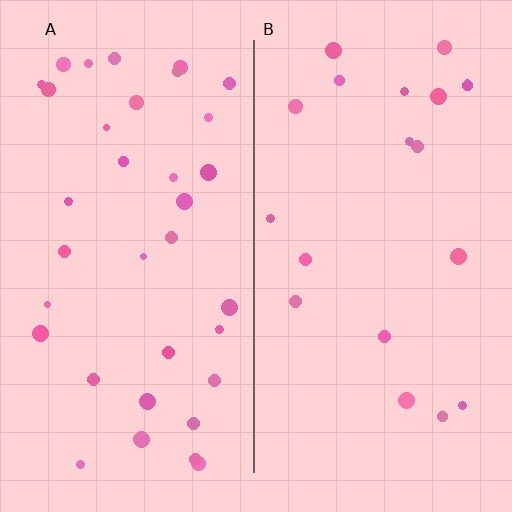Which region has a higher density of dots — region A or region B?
A (the left).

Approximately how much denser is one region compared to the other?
Approximately 1.8× — region A over region B.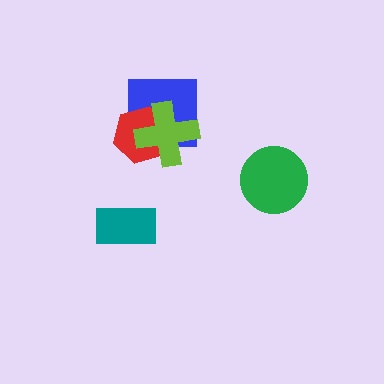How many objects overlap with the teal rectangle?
0 objects overlap with the teal rectangle.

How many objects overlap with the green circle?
0 objects overlap with the green circle.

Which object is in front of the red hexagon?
The lime cross is in front of the red hexagon.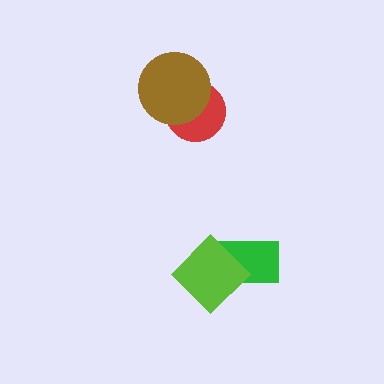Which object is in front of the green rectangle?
The lime diamond is in front of the green rectangle.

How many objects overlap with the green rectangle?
1 object overlaps with the green rectangle.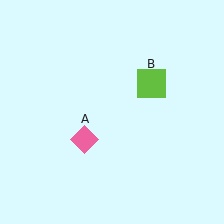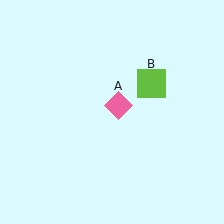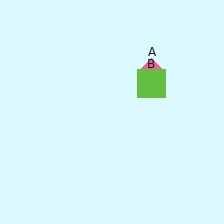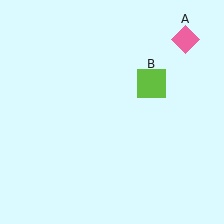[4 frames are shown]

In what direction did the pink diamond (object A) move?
The pink diamond (object A) moved up and to the right.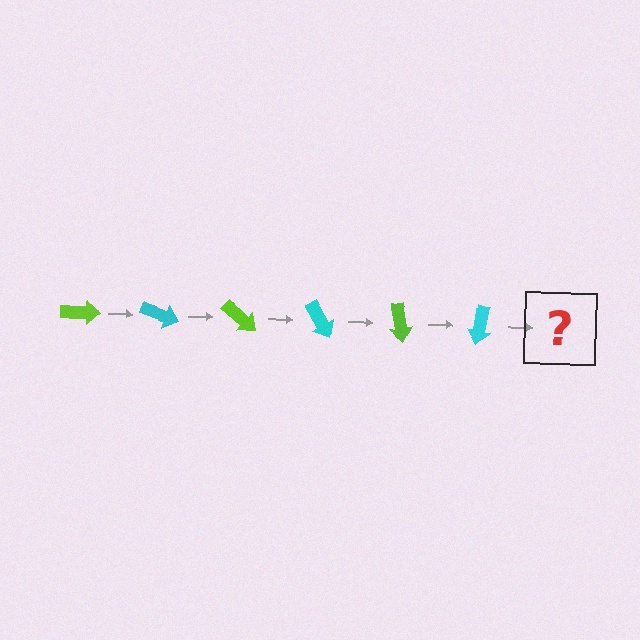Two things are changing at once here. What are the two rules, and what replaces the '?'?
The two rules are that it rotates 20 degrees each step and the color cycles through lime and cyan. The '?' should be a lime arrow, rotated 120 degrees from the start.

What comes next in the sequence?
The next element should be a lime arrow, rotated 120 degrees from the start.